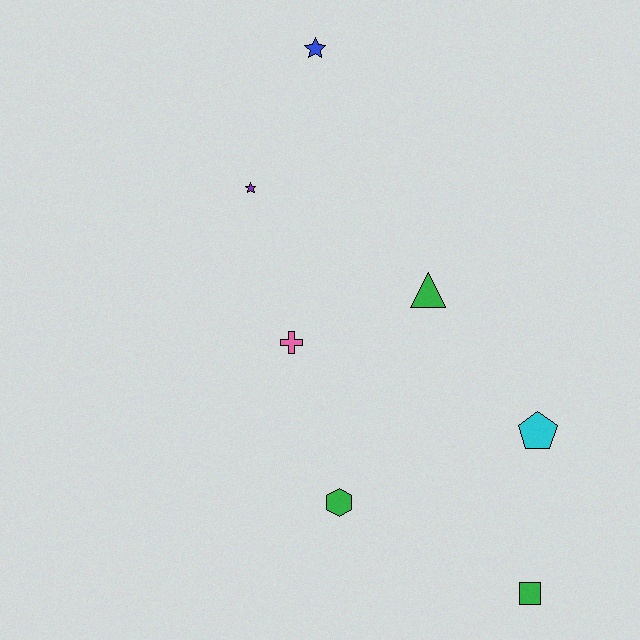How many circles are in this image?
There are no circles.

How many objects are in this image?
There are 7 objects.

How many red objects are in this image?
There are no red objects.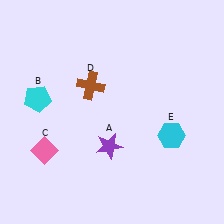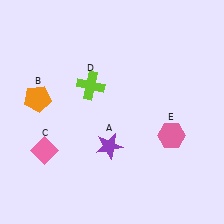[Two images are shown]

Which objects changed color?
B changed from cyan to orange. D changed from brown to lime. E changed from cyan to pink.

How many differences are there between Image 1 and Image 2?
There are 3 differences between the two images.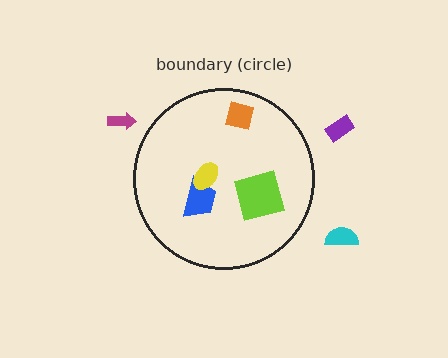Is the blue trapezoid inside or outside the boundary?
Inside.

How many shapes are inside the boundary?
4 inside, 3 outside.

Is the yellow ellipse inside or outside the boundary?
Inside.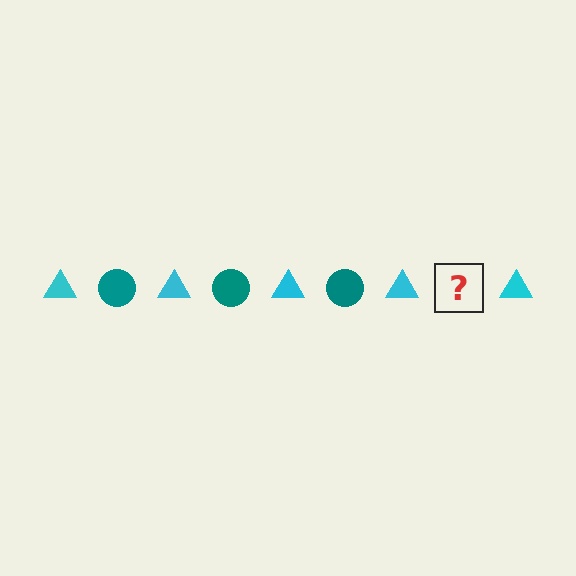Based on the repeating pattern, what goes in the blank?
The blank should be a teal circle.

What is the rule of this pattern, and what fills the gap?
The rule is that the pattern alternates between cyan triangle and teal circle. The gap should be filled with a teal circle.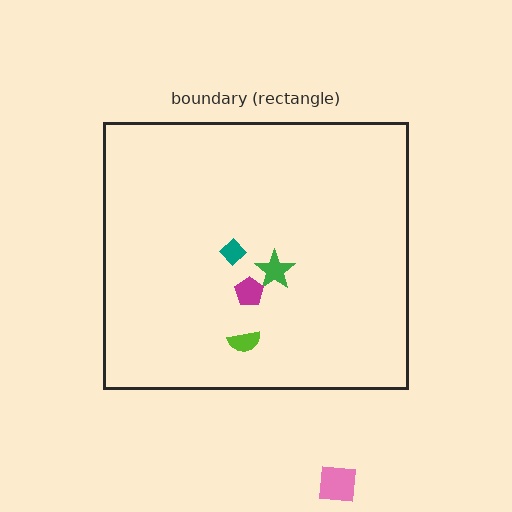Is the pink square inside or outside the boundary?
Outside.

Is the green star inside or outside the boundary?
Inside.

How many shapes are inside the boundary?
4 inside, 1 outside.